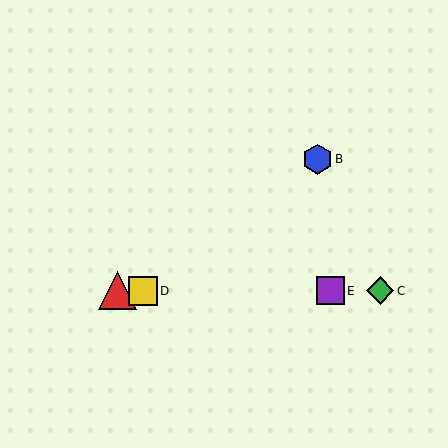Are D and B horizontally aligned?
No, D is at y≈291 and B is at y≈159.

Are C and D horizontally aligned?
Yes, both are at y≈291.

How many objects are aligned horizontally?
4 objects (A, C, D, E) are aligned horizontally.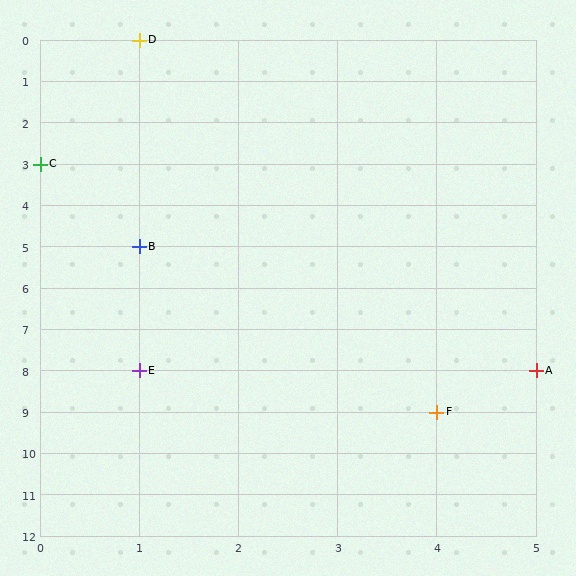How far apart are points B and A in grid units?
Points B and A are 4 columns and 3 rows apart (about 5.0 grid units diagonally).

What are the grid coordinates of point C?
Point C is at grid coordinates (0, 3).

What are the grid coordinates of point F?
Point F is at grid coordinates (4, 9).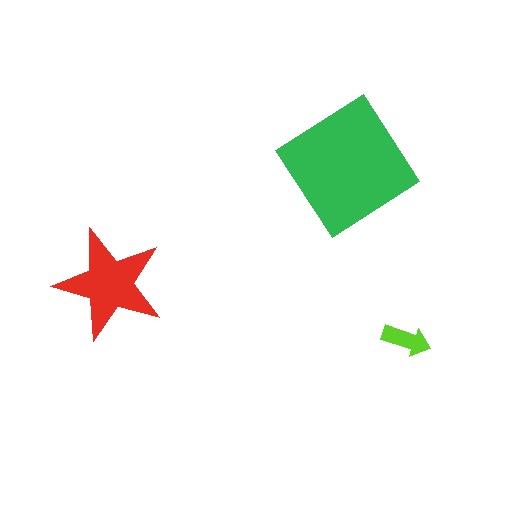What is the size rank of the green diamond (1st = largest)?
1st.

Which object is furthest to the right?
The lime arrow is rightmost.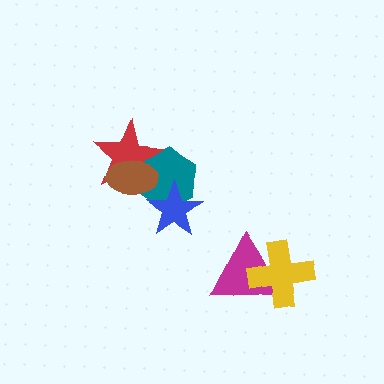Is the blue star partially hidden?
No, no other shape covers it.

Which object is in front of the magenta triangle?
The yellow cross is in front of the magenta triangle.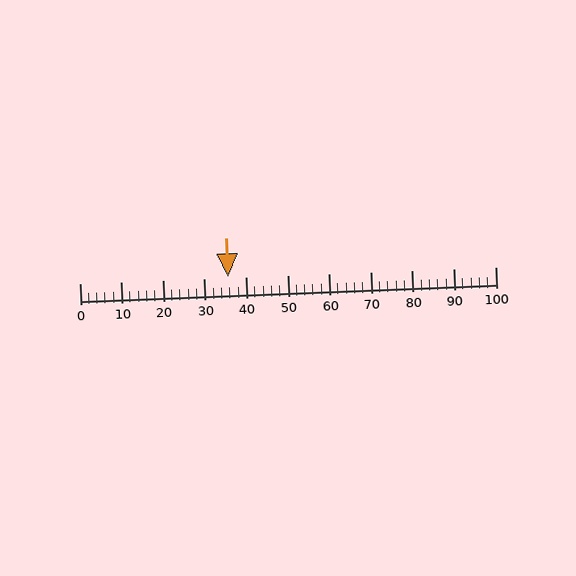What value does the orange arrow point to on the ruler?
The orange arrow points to approximately 36.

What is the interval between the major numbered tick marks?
The major tick marks are spaced 10 units apart.